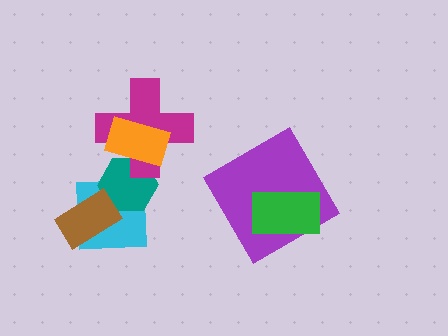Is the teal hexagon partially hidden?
Yes, it is partially covered by another shape.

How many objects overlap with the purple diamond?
1 object overlaps with the purple diamond.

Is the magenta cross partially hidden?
Yes, it is partially covered by another shape.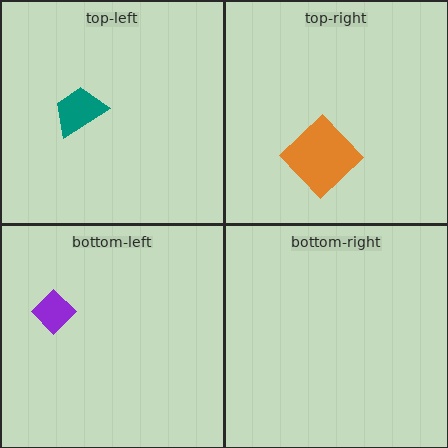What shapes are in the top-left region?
The teal trapezoid.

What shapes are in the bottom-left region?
The purple diamond.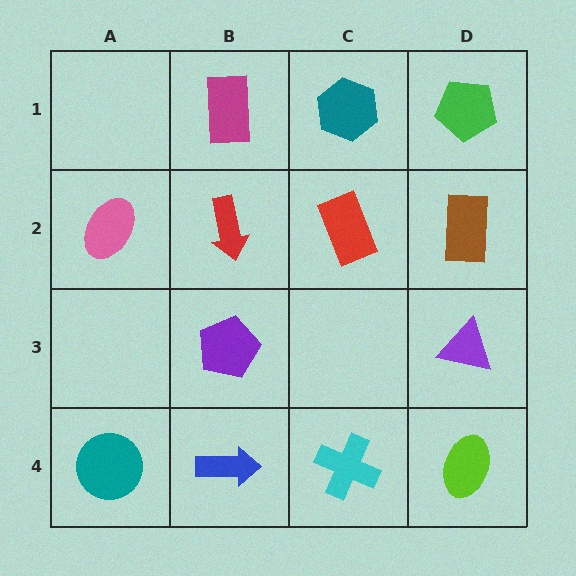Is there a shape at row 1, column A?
No, that cell is empty.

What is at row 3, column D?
A purple triangle.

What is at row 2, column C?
A red rectangle.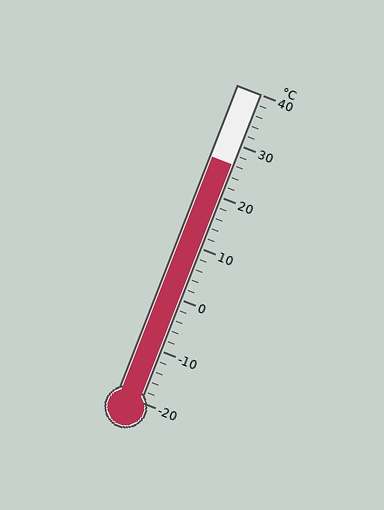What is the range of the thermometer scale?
The thermometer scale ranges from -20°C to 40°C.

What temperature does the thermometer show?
The thermometer shows approximately 26°C.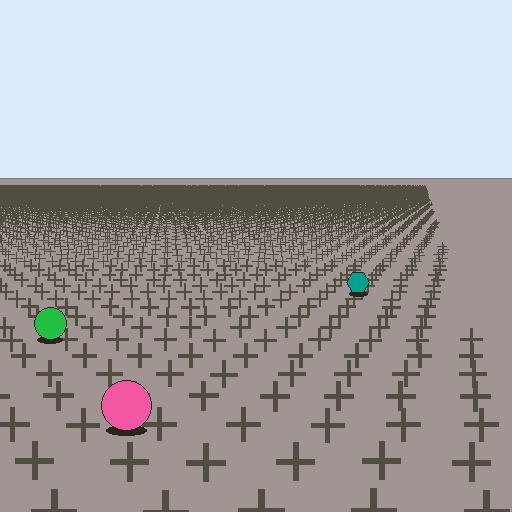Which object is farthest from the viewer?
The teal hexagon is farthest from the viewer. It appears smaller and the ground texture around it is denser.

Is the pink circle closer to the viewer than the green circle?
Yes. The pink circle is closer — you can tell from the texture gradient: the ground texture is coarser near it.